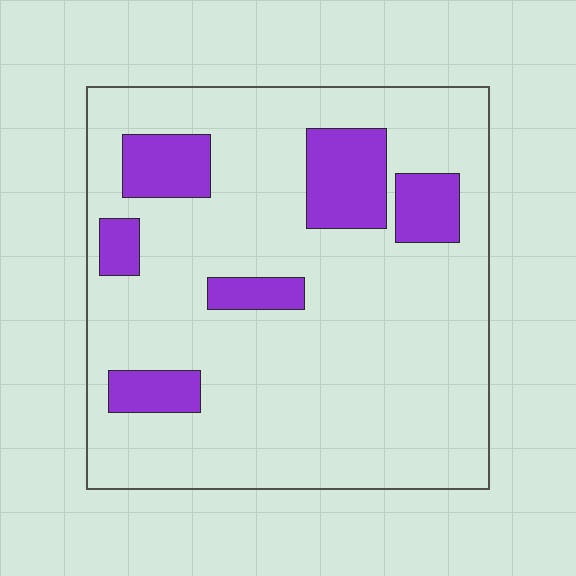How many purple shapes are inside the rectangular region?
6.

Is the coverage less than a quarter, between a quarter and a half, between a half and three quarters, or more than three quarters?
Less than a quarter.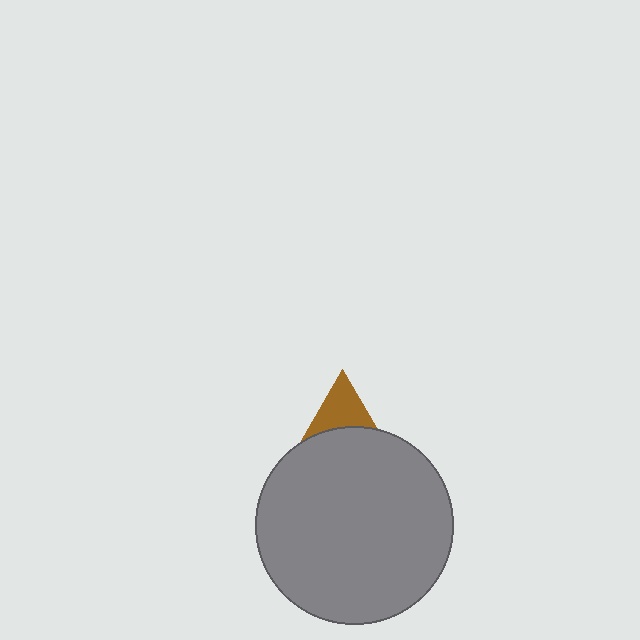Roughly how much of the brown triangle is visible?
A small part of it is visible (roughly 36%).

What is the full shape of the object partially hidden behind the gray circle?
The partially hidden object is a brown triangle.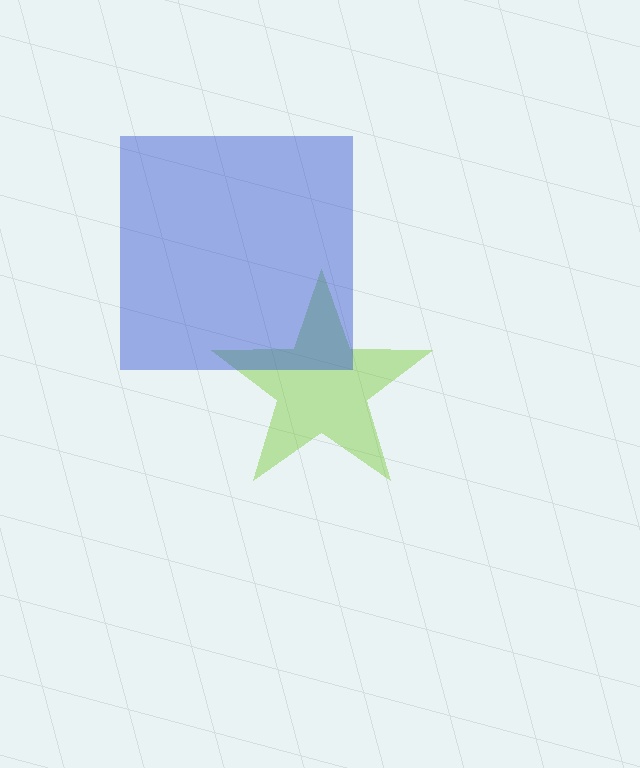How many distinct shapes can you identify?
There are 2 distinct shapes: a lime star, a blue square.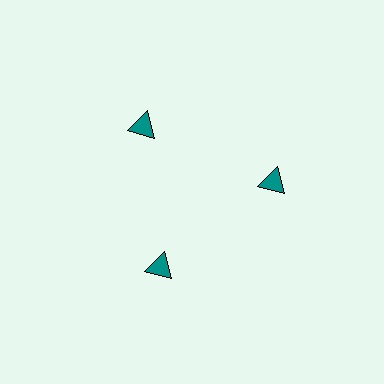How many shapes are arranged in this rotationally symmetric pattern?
There are 3 shapes, arranged in 3 groups of 1.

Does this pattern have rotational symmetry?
Yes, this pattern has 3-fold rotational symmetry. It looks the same after rotating 120 degrees around the center.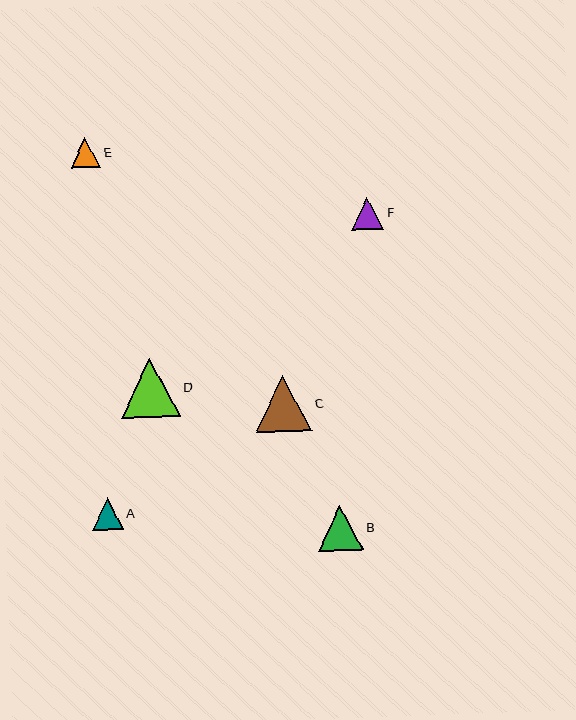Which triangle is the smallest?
Triangle E is the smallest with a size of approximately 30 pixels.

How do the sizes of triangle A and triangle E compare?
Triangle A and triangle E are approximately the same size.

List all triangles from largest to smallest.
From largest to smallest: D, C, B, F, A, E.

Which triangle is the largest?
Triangle D is the largest with a size of approximately 59 pixels.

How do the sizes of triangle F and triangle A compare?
Triangle F and triangle A are approximately the same size.